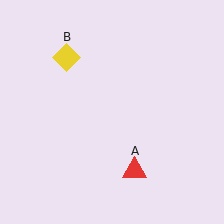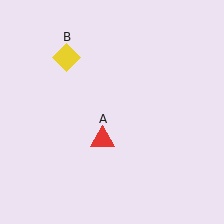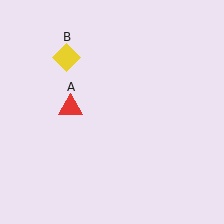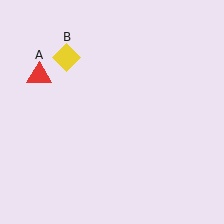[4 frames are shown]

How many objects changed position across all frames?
1 object changed position: red triangle (object A).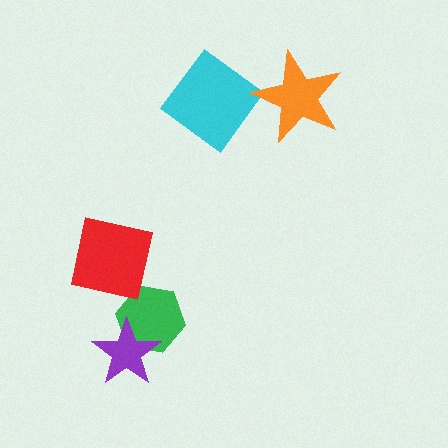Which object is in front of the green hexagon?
The purple star is in front of the green hexagon.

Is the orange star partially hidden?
No, no other shape covers it.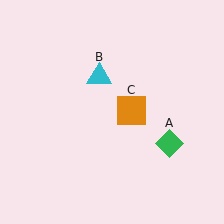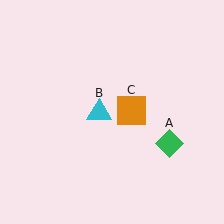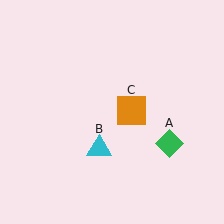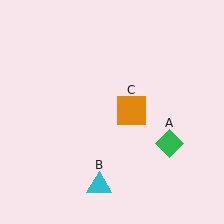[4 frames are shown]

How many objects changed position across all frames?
1 object changed position: cyan triangle (object B).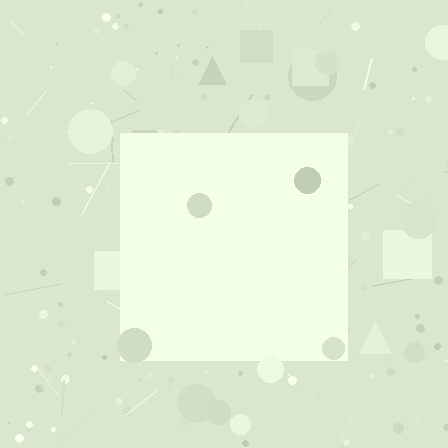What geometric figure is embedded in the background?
A square is embedded in the background.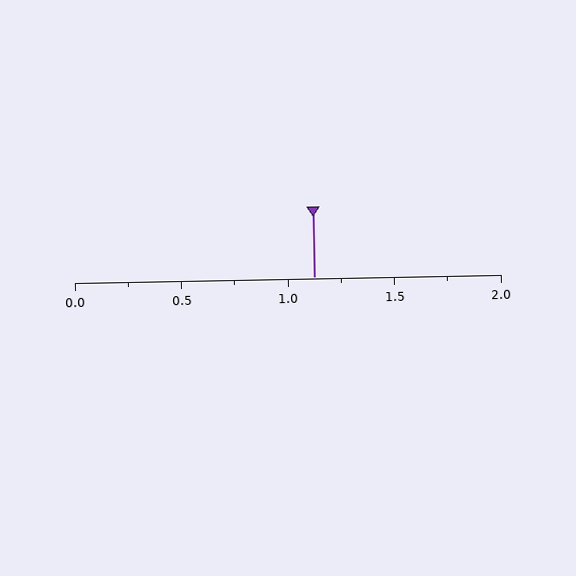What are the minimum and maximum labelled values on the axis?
The axis runs from 0.0 to 2.0.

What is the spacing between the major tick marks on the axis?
The major ticks are spaced 0.5 apart.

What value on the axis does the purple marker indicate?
The marker indicates approximately 1.12.